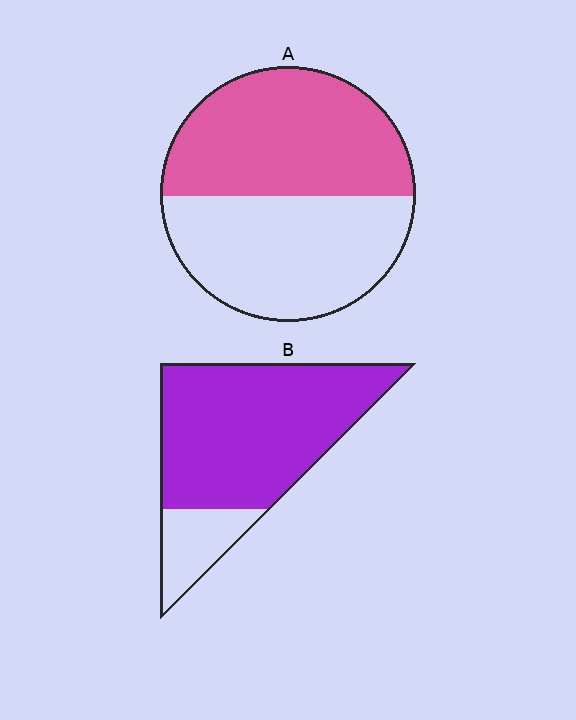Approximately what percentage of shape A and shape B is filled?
A is approximately 50% and B is approximately 80%.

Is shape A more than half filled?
Roughly half.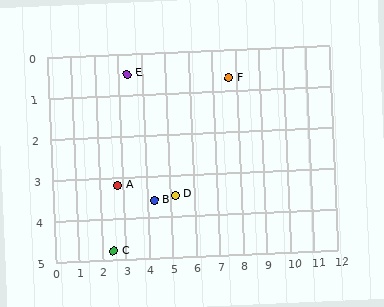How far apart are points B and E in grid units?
Points B and E are about 3.2 grid units apart.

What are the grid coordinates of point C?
Point C is at approximately (2.5, 4.8).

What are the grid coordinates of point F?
Point F is at approximately (7.7, 0.7).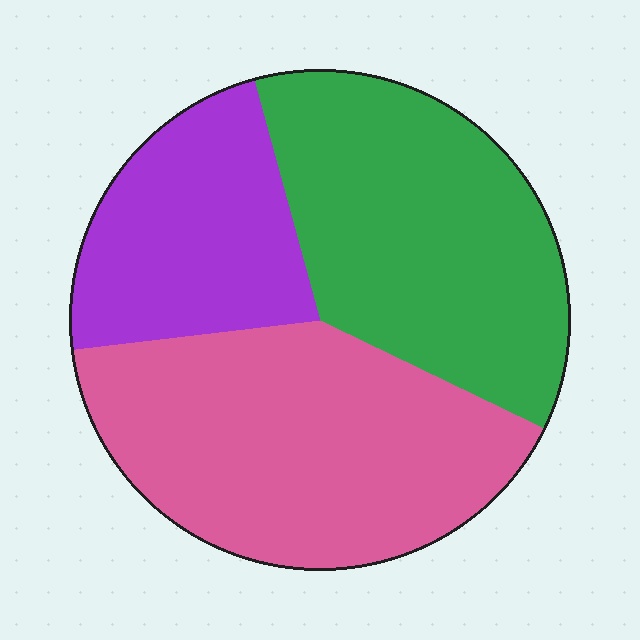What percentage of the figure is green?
Green takes up between a quarter and a half of the figure.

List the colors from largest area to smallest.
From largest to smallest: pink, green, purple.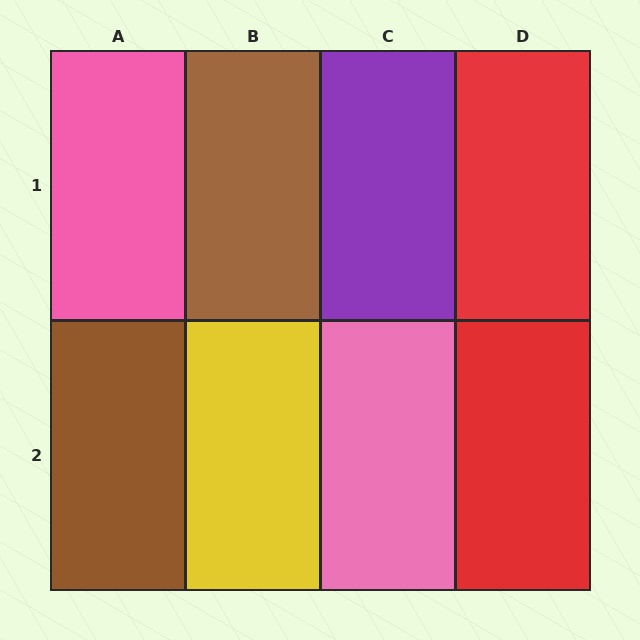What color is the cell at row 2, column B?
Yellow.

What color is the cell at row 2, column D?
Red.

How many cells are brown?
2 cells are brown.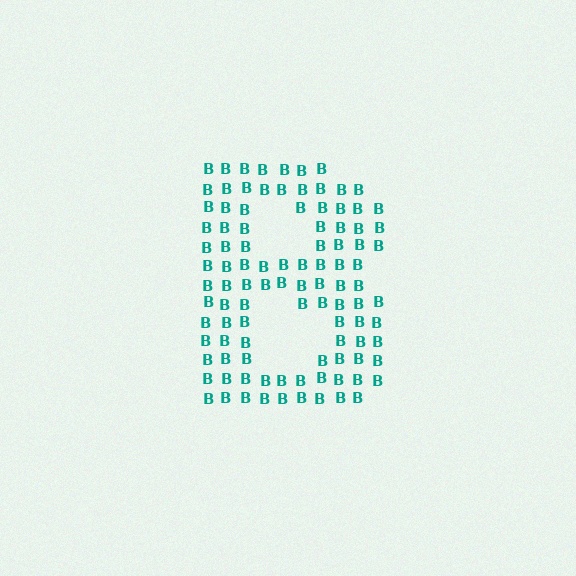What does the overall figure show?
The overall figure shows the letter B.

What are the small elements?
The small elements are letter B's.